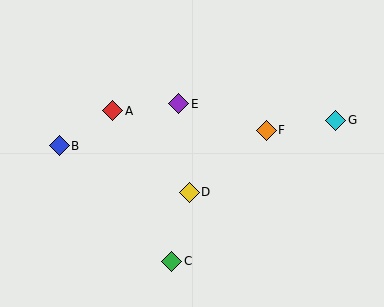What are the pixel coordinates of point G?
Point G is at (336, 120).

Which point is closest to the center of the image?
Point D at (189, 192) is closest to the center.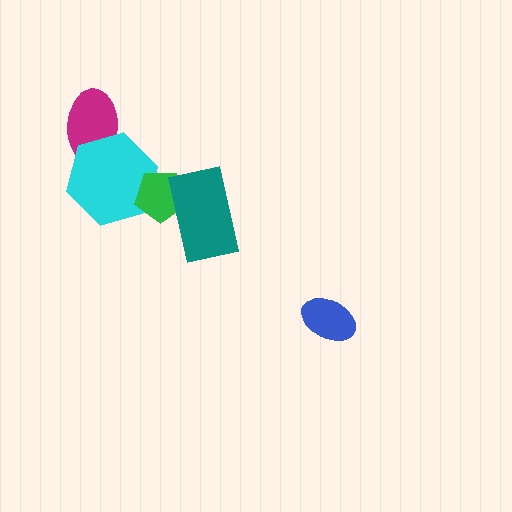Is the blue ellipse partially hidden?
No, no other shape covers it.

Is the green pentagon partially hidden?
Yes, it is partially covered by another shape.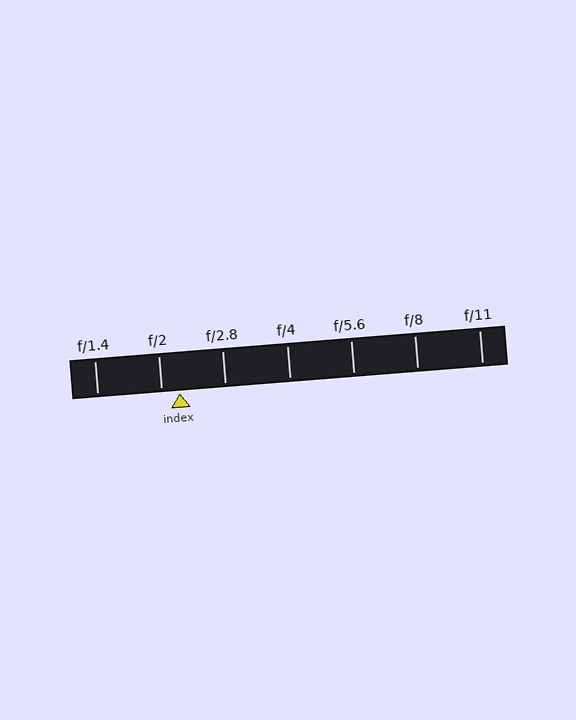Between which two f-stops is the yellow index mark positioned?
The index mark is between f/2 and f/2.8.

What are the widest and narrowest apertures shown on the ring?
The widest aperture shown is f/1.4 and the narrowest is f/11.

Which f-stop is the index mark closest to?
The index mark is closest to f/2.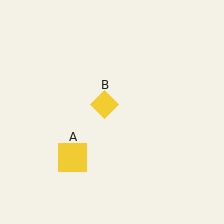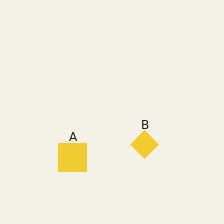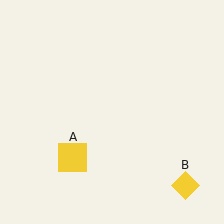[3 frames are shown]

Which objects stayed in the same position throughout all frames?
Yellow square (object A) remained stationary.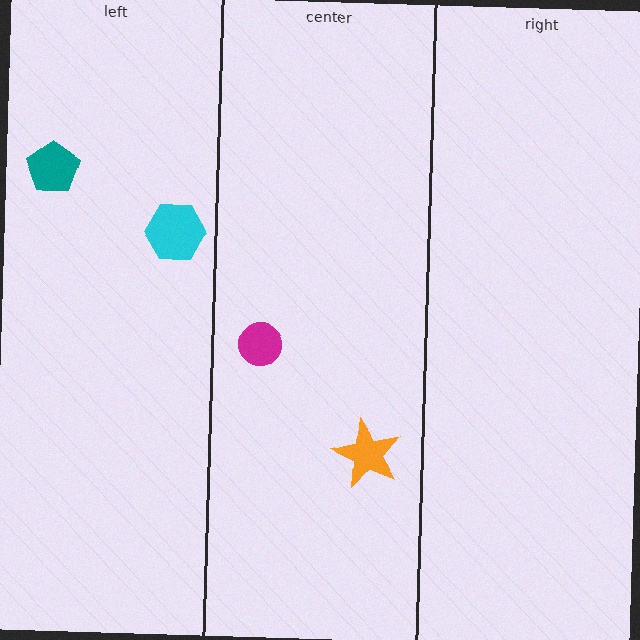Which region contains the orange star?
The center region.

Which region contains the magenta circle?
The center region.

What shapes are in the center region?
The magenta circle, the orange star.